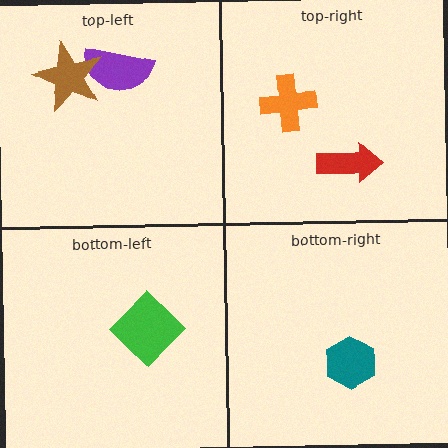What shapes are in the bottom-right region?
The teal hexagon.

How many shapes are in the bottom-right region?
1.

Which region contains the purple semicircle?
The top-left region.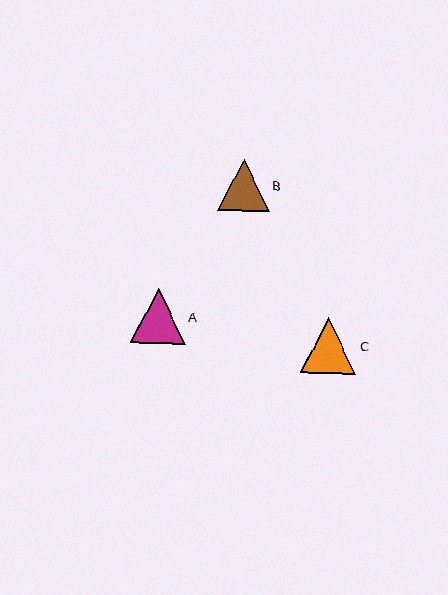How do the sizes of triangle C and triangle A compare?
Triangle C and triangle A are approximately the same size.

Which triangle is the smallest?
Triangle B is the smallest with a size of approximately 52 pixels.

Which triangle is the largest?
Triangle C is the largest with a size of approximately 55 pixels.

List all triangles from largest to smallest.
From largest to smallest: C, A, B.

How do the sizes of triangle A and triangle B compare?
Triangle A and triangle B are approximately the same size.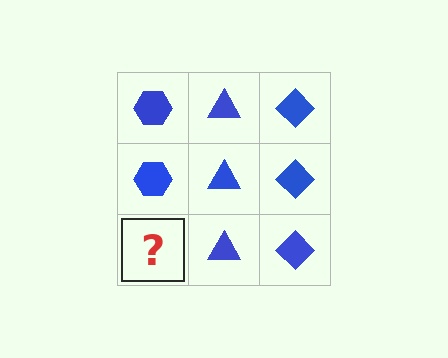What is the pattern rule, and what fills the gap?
The rule is that each column has a consistent shape. The gap should be filled with a blue hexagon.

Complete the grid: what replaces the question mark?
The question mark should be replaced with a blue hexagon.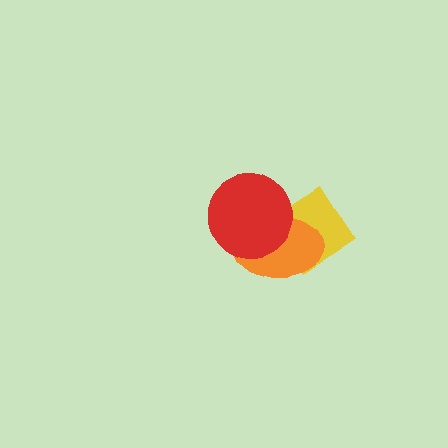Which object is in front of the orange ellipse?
The red circle is in front of the orange ellipse.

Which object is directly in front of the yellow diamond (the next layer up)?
The orange ellipse is directly in front of the yellow diamond.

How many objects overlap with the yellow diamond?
2 objects overlap with the yellow diamond.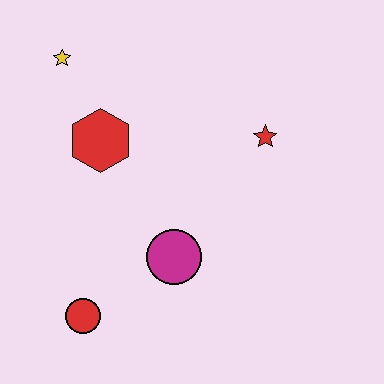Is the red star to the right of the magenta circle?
Yes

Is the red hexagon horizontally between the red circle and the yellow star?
No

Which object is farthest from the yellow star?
The red circle is farthest from the yellow star.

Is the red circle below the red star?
Yes